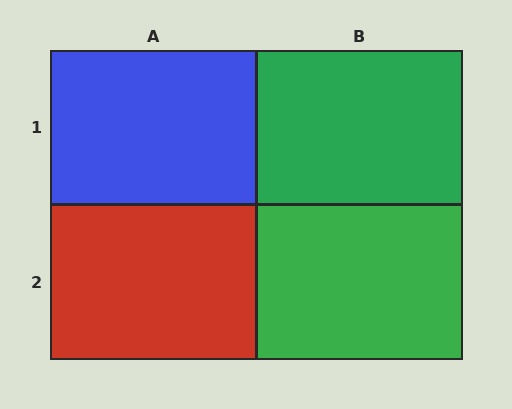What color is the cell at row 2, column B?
Green.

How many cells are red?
1 cell is red.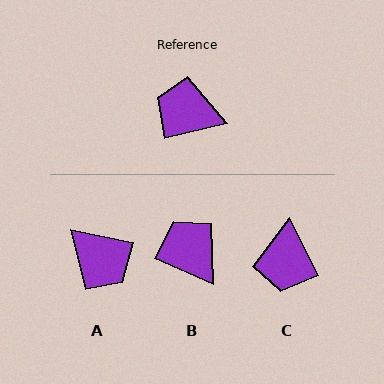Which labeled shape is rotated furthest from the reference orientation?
A, about 155 degrees away.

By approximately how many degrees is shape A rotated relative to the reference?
Approximately 155 degrees counter-clockwise.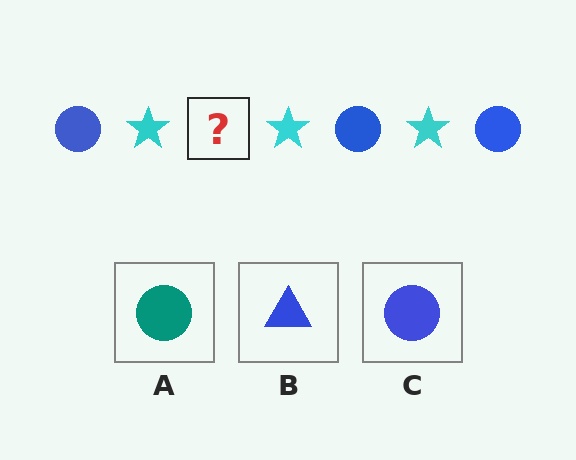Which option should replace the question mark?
Option C.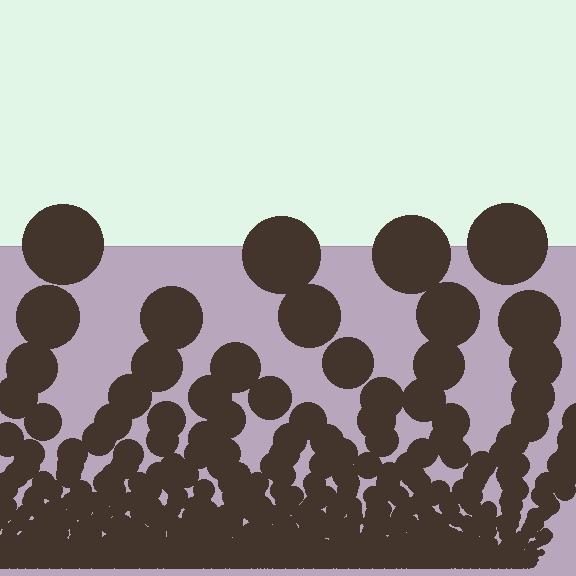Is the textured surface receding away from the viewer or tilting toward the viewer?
The surface appears to tilt toward the viewer. Texture elements get larger and sparser toward the top.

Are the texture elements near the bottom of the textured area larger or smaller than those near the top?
Smaller. The gradient is inverted — elements near the bottom are smaller and denser.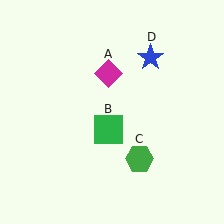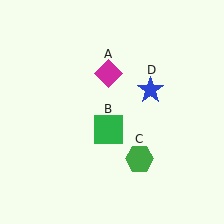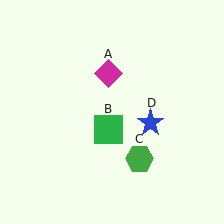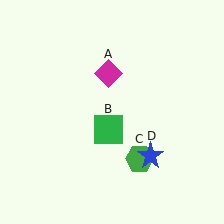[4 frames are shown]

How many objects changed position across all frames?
1 object changed position: blue star (object D).